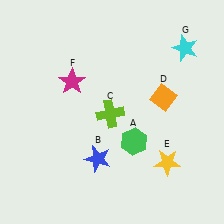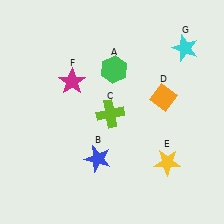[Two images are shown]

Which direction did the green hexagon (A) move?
The green hexagon (A) moved up.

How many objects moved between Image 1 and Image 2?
1 object moved between the two images.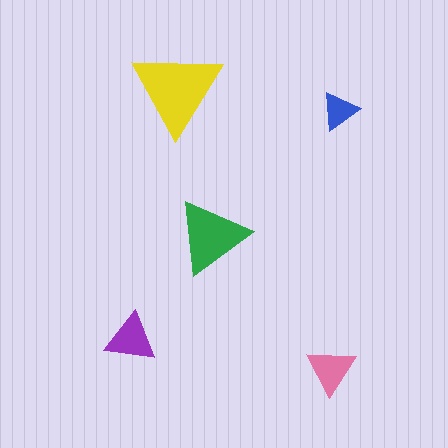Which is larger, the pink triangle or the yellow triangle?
The yellow one.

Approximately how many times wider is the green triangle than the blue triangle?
About 2 times wider.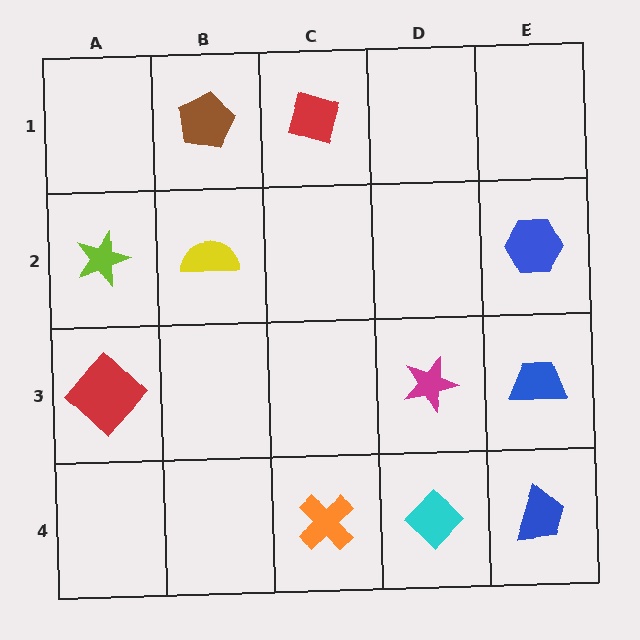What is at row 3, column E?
A blue trapezoid.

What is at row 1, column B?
A brown pentagon.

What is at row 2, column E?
A blue hexagon.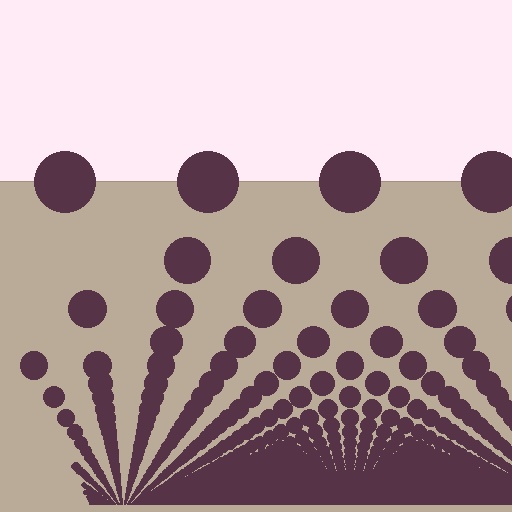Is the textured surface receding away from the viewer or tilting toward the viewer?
The surface appears to tilt toward the viewer. Texture elements get larger and sparser toward the top.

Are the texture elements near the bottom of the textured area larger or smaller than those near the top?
Smaller. The gradient is inverted — elements near the bottom are smaller and denser.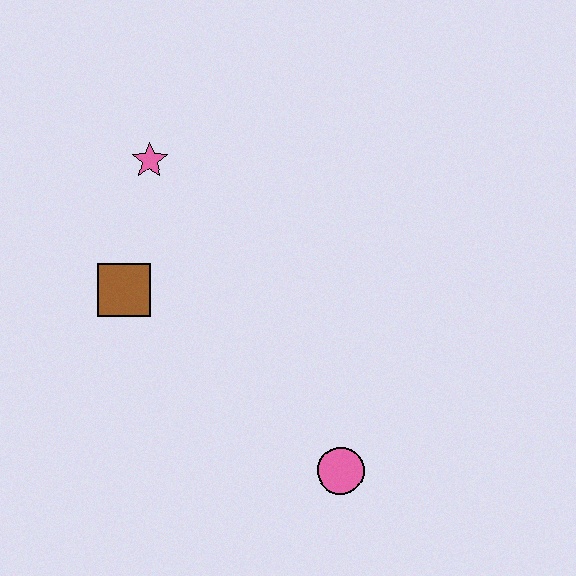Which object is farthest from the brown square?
The pink circle is farthest from the brown square.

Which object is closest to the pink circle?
The brown square is closest to the pink circle.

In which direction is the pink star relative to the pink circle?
The pink star is above the pink circle.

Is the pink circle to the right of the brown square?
Yes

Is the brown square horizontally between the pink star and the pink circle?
No